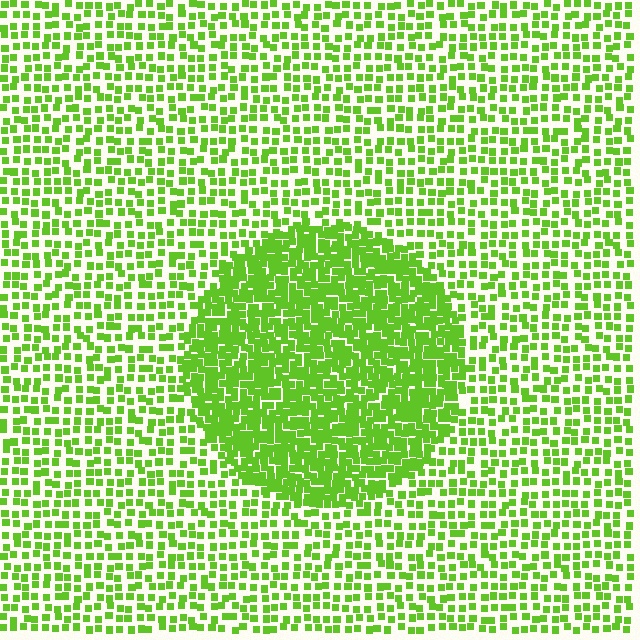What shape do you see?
I see a circle.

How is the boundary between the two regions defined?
The boundary is defined by a change in element density (approximately 2.2x ratio). All elements are the same color, size, and shape.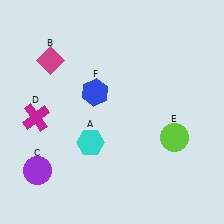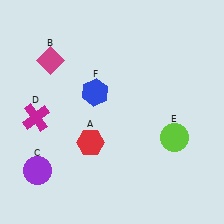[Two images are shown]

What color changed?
The hexagon (A) changed from cyan in Image 1 to red in Image 2.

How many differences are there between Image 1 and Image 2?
There is 1 difference between the two images.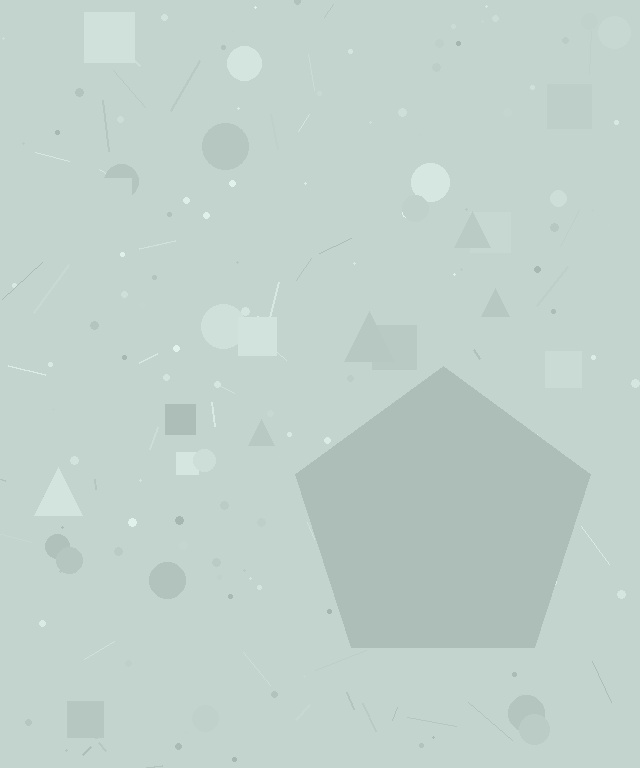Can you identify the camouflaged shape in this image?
The camouflaged shape is a pentagon.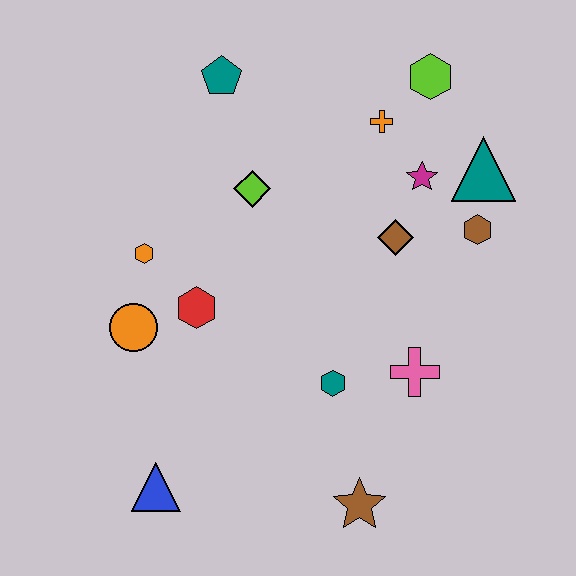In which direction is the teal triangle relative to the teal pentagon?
The teal triangle is to the right of the teal pentagon.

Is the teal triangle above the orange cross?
No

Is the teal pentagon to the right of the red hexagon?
Yes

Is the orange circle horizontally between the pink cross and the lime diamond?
No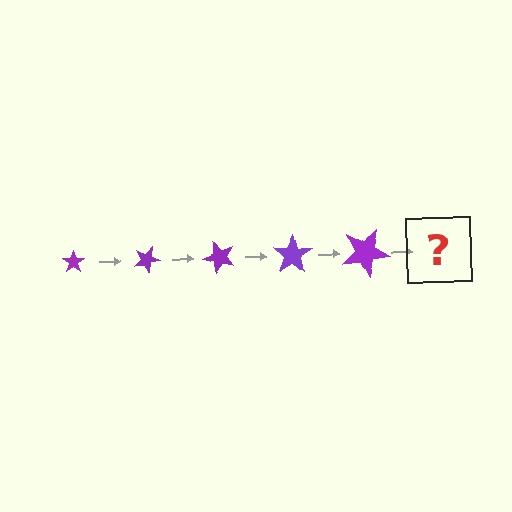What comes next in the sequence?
The next element should be a star, larger than the previous one and rotated 125 degrees from the start.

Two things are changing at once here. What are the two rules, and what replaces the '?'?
The two rules are that the star grows larger each step and it rotates 25 degrees each step. The '?' should be a star, larger than the previous one and rotated 125 degrees from the start.